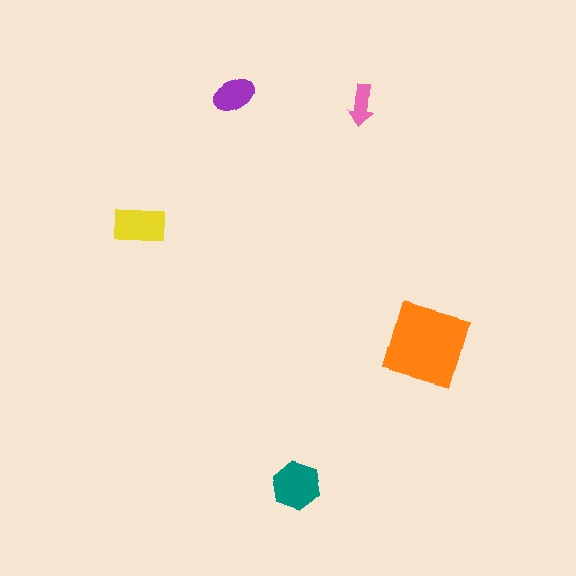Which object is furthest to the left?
The yellow rectangle is leftmost.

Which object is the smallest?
The pink arrow.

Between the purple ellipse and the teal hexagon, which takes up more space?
The teal hexagon.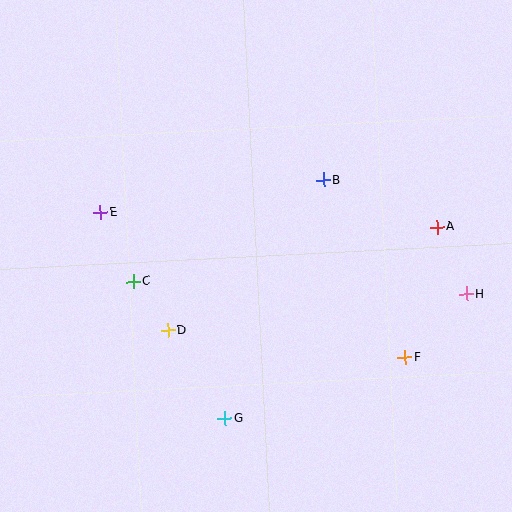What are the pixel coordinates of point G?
Point G is at (225, 418).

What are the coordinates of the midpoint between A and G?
The midpoint between A and G is at (331, 323).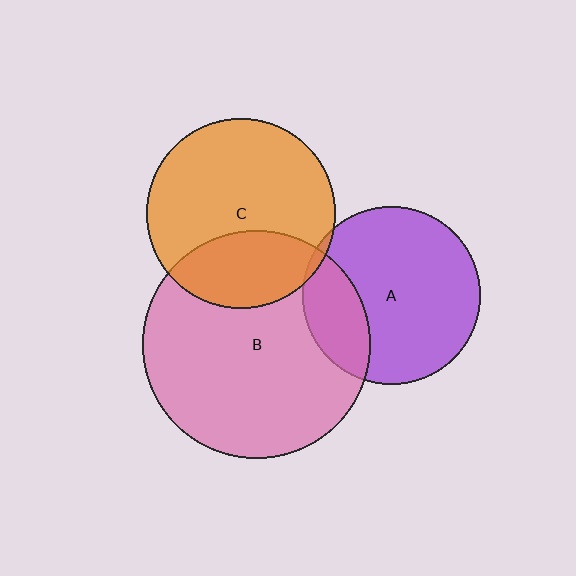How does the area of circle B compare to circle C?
Approximately 1.4 times.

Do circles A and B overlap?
Yes.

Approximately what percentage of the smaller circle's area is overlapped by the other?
Approximately 25%.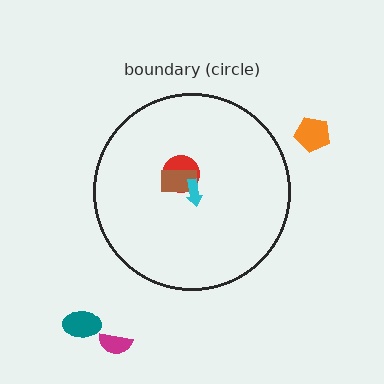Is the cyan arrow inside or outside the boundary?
Inside.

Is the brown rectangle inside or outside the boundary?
Inside.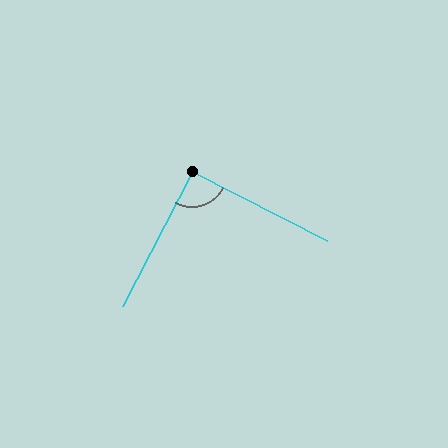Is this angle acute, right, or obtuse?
It is approximately a right angle.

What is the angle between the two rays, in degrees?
Approximately 91 degrees.